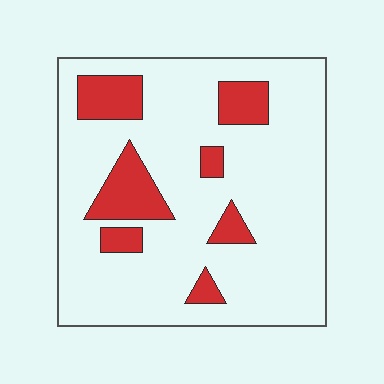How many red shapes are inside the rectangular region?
7.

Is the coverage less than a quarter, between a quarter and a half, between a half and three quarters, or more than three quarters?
Less than a quarter.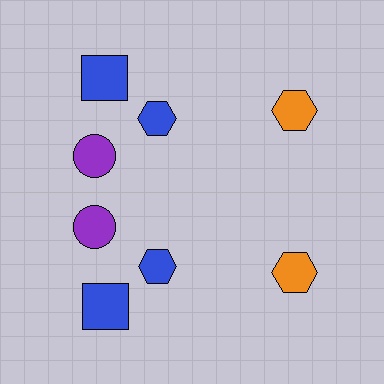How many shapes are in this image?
There are 8 shapes in this image.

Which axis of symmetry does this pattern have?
The pattern has a horizontal axis of symmetry running through the center of the image.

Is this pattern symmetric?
Yes, this pattern has bilateral (reflection) symmetry.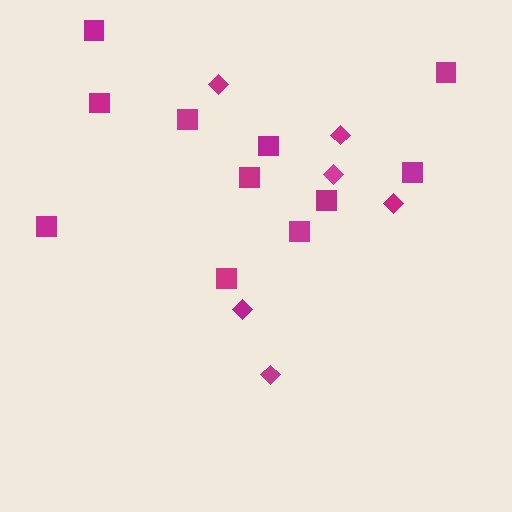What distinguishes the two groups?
There are 2 groups: one group of squares (11) and one group of diamonds (6).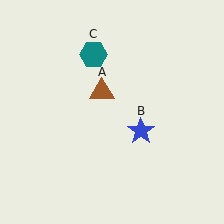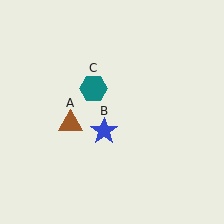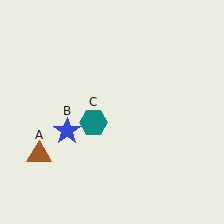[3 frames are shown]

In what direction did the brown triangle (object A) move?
The brown triangle (object A) moved down and to the left.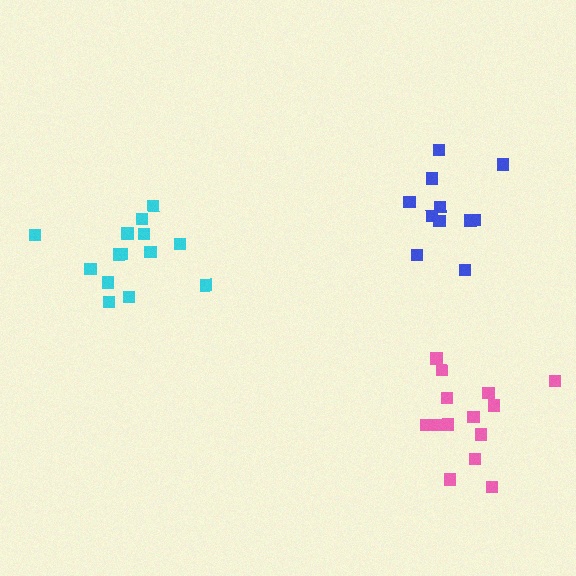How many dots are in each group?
Group 1: 14 dots, Group 2: 14 dots, Group 3: 11 dots (39 total).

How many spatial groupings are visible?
There are 3 spatial groupings.